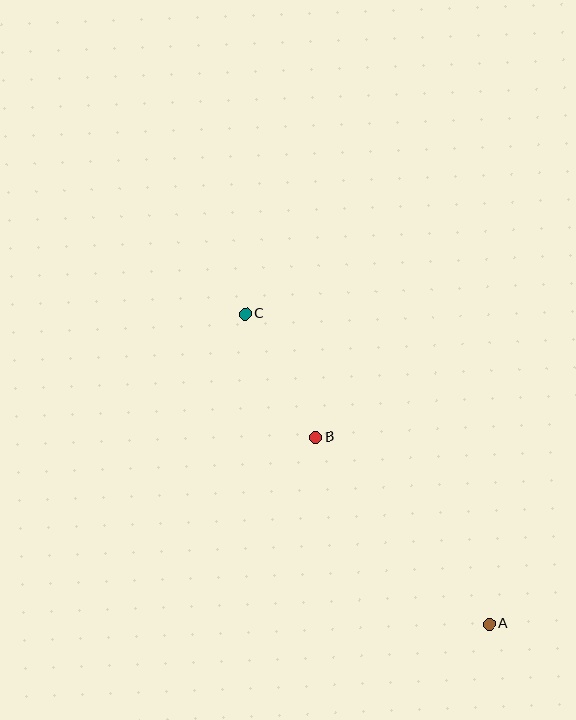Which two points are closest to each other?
Points B and C are closest to each other.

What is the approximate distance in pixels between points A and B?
The distance between A and B is approximately 255 pixels.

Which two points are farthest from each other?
Points A and C are farthest from each other.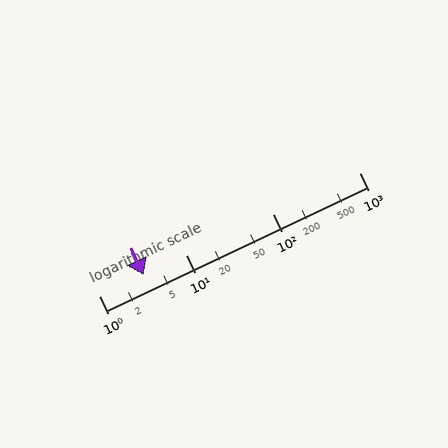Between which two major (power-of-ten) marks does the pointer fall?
The pointer is between 1 and 10.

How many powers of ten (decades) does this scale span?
The scale spans 3 decades, from 1 to 1000.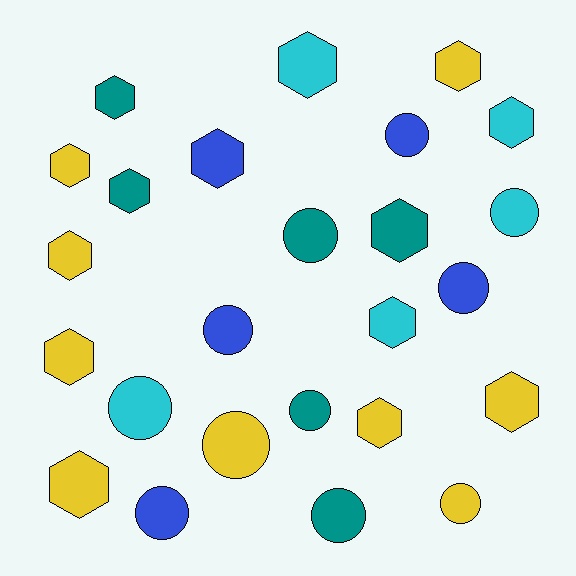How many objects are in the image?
There are 25 objects.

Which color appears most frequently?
Yellow, with 9 objects.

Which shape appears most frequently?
Hexagon, with 14 objects.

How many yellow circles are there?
There are 2 yellow circles.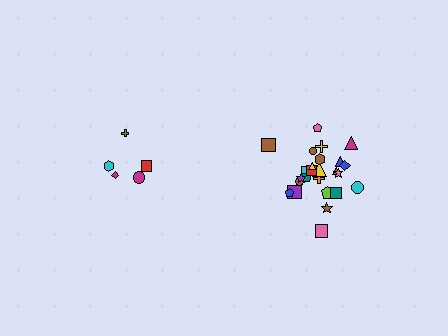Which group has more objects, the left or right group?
The right group.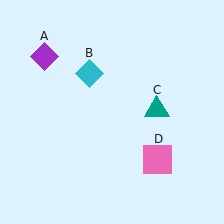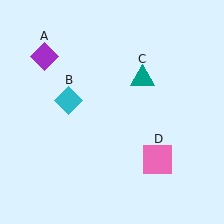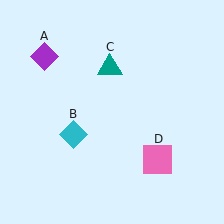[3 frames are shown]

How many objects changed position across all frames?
2 objects changed position: cyan diamond (object B), teal triangle (object C).